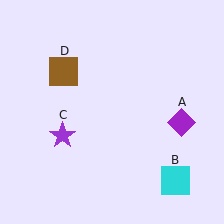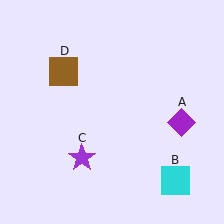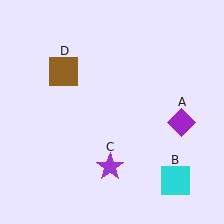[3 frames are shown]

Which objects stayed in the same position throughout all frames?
Purple diamond (object A) and cyan square (object B) and brown square (object D) remained stationary.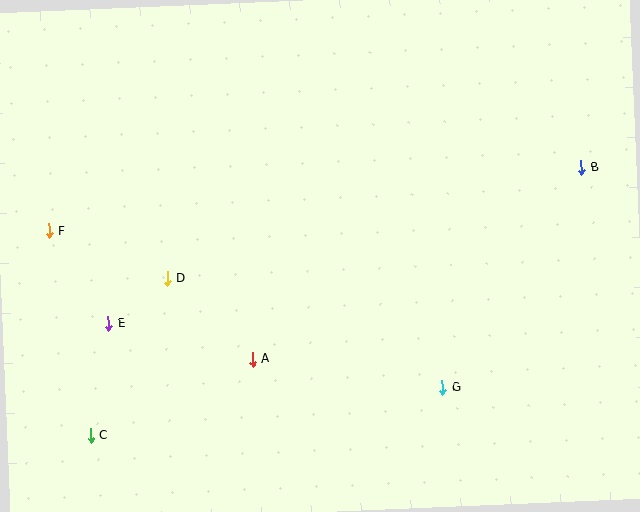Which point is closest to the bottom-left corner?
Point C is closest to the bottom-left corner.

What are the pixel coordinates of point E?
Point E is at (108, 324).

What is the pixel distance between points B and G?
The distance between B and G is 260 pixels.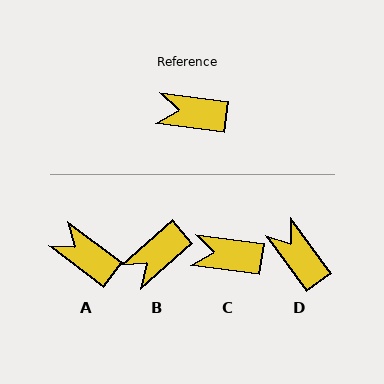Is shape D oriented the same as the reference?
No, it is off by about 47 degrees.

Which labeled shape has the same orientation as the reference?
C.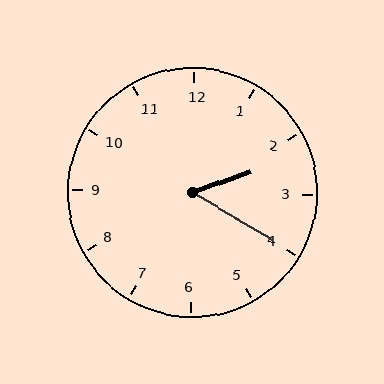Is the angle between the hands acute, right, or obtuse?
It is acute.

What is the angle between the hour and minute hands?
Approximately 50 degrees.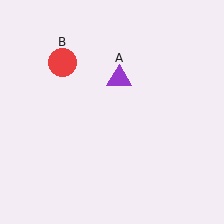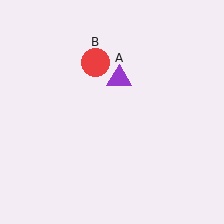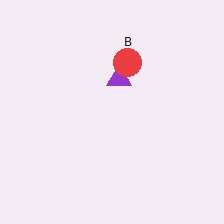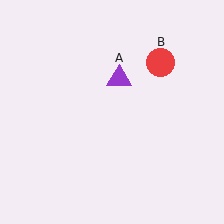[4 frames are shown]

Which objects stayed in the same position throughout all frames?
Purple triangle (object A) remained stationary.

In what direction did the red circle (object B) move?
The red circle (object B) moved right.